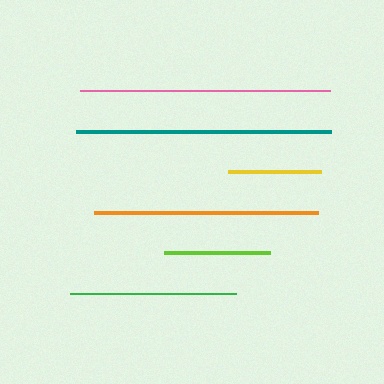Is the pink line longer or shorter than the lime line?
The pink line is longer than the lime line.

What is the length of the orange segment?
The orange segment is approximately 224 pixels long.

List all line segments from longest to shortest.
From longest to shortest: teal, pink, orange, green, lime, yellow.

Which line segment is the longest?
The teal line is the longest at approximately 256 pixels.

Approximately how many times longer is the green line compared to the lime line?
The green line is approximately 1.6 times the length of the lime line.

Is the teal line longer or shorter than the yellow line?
The teal line is longer than the yellow line.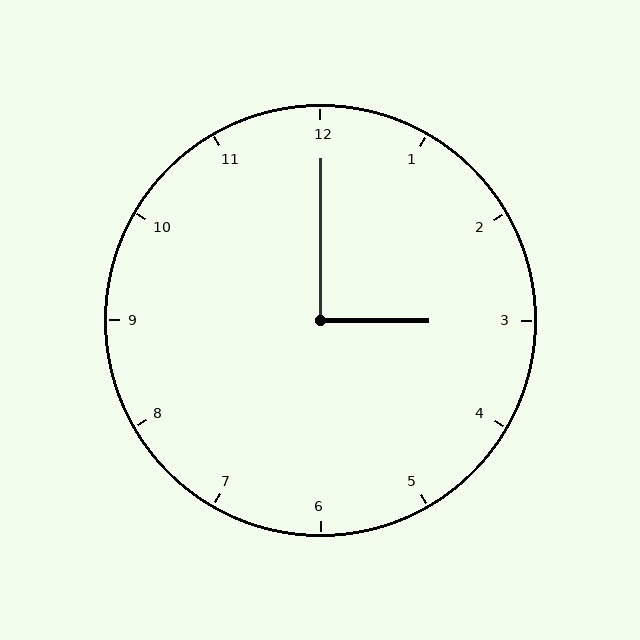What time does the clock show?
3:00.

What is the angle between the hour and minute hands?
Approximately 90 degrees.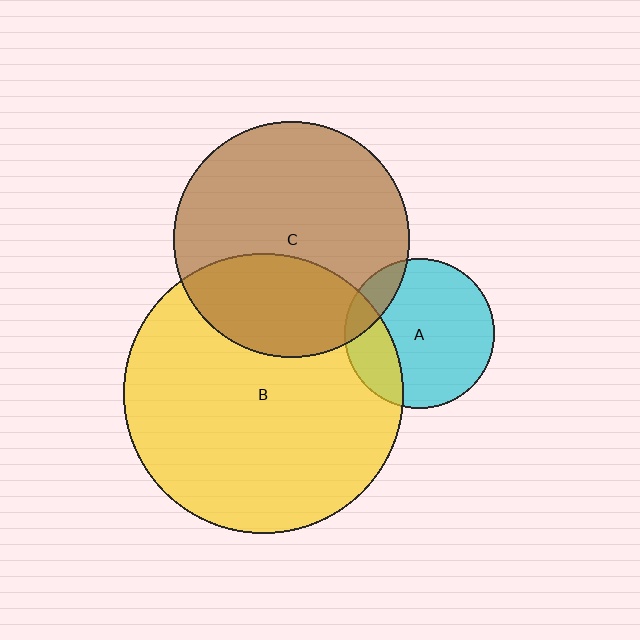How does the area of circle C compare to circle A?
Approximately 2.5 times.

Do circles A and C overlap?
Yes.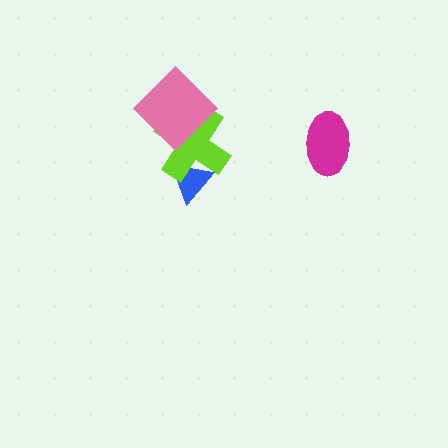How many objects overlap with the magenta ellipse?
0 objects overlap with the magenta ellipse.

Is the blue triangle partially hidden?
Yes, it is partially covered by another shape.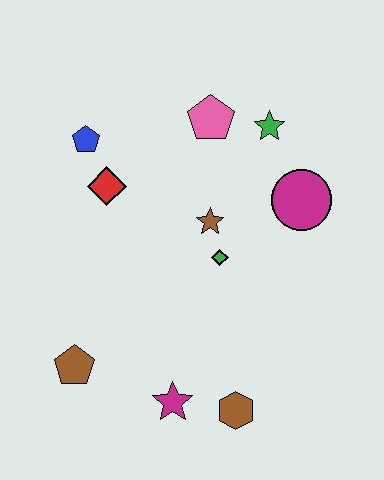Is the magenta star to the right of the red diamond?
Yes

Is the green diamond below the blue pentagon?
Yes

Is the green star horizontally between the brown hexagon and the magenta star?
No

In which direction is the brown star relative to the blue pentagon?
The brown star is to the right of the blue pentagon.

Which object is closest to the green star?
The pink pentagon is closest to the green star.